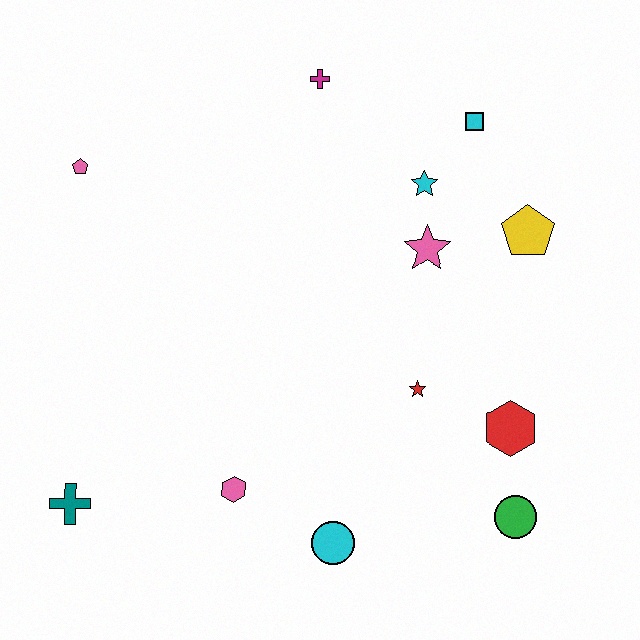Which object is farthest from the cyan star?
The teal cross is farthest from the cyan star.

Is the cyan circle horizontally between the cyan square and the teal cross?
Yes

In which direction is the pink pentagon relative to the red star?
The pink pentagon is to the left of the red star.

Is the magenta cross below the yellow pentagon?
No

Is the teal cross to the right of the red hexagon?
No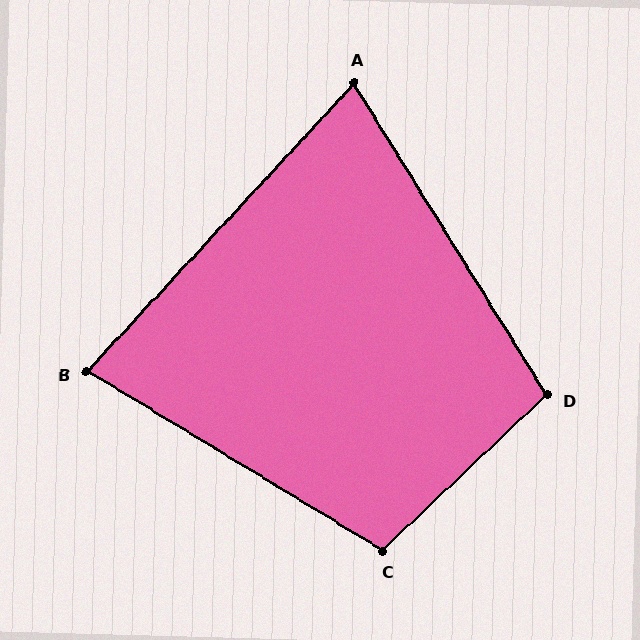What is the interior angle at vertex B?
Approximately 78 degrees (acute).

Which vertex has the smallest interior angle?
A, at approximately 75 degrees.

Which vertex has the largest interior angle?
C, at approximately 105 degrees.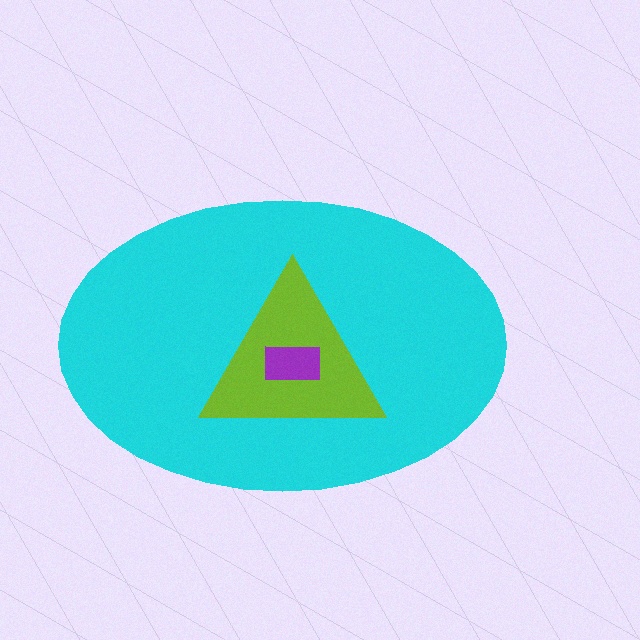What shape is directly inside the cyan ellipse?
The lime triangle.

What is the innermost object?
The purple rectangle.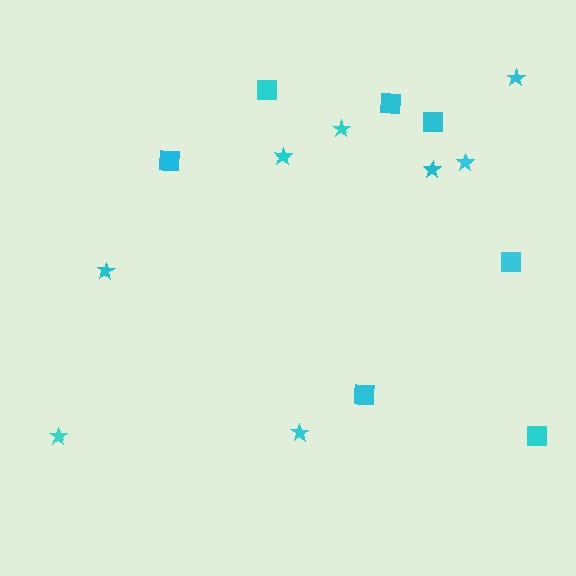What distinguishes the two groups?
There are 2 groups: one group of stars (8) and one group of squares (7).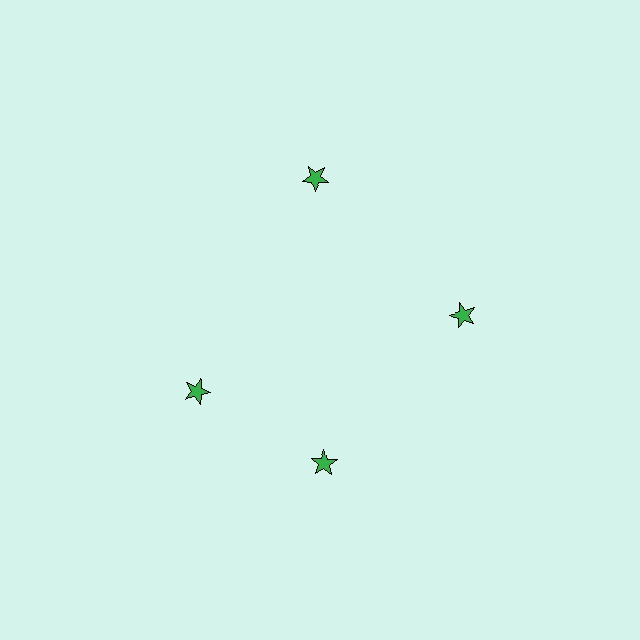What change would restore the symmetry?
The symmetry would be restored by rotating it back into even spacing with its neighbors so that all 4 stars sit at equal angles and equal distance from the center.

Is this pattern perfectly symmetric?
No. The 4 green stars are arranged in a ring, but one element near the 9 o'clock position is rotated out of alignment along the ring, breaking the 4-fold rotational symmetry.